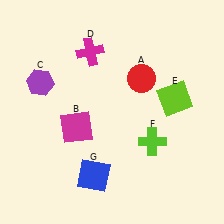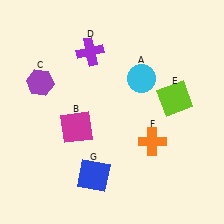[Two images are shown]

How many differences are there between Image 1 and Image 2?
There are 3 differences between the two images.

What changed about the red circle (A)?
In Image 1, A is red. In Image 2, it changed to cyan.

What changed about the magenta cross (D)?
In Image 1, D is magenta. In Image 2, it changed to purple.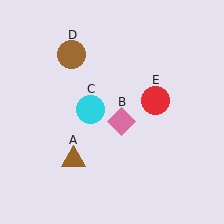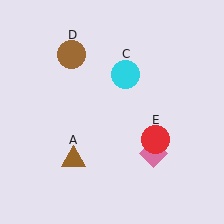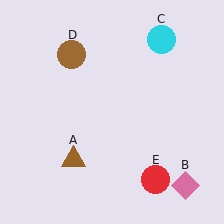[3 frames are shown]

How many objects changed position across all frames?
3 objects changed position: pink diamond (object B), cyan circle (object C), red circle (object E).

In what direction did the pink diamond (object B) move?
The pink diamond (object B) moved down and to the right.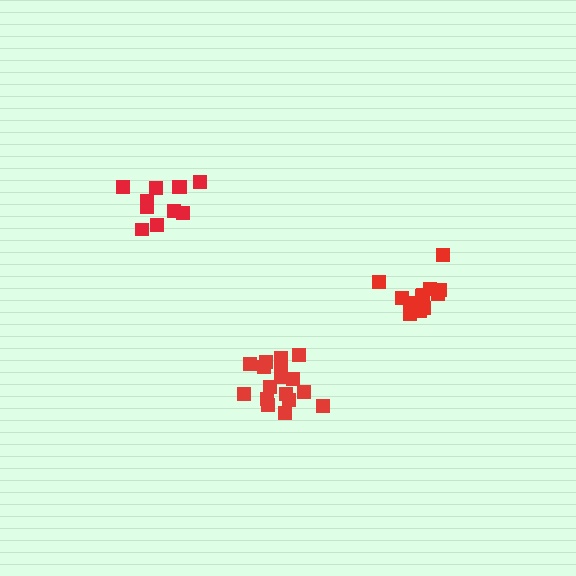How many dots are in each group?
Group 1: 17 dots, Group 2: 12 dots, Group 3: 11 dots (40 total).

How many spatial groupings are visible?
There are 3 spatial groupings.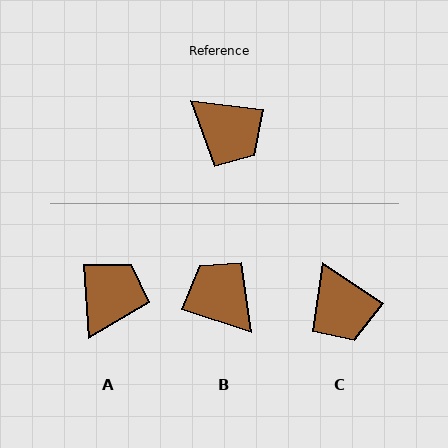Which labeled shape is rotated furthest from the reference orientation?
B, about 168 degrees away.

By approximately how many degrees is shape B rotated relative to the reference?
Approximately 168 degrees counter-clockwise.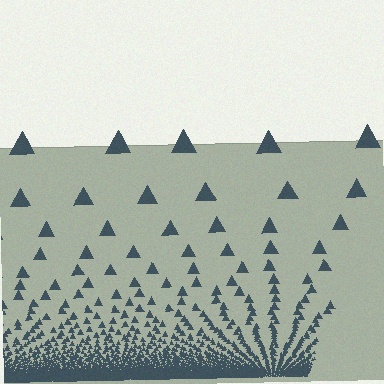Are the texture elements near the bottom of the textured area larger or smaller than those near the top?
Smaller. The gradient is inverted — elements near the bottom are smaller and denser.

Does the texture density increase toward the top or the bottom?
Density increases toward the bottom.